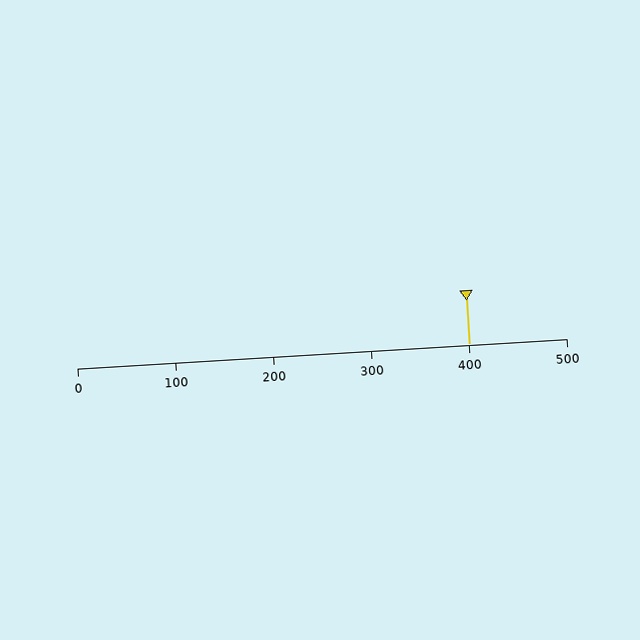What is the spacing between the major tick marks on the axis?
The major ticks are spaced 100 apart.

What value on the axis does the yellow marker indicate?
The marker indicates approximately 400.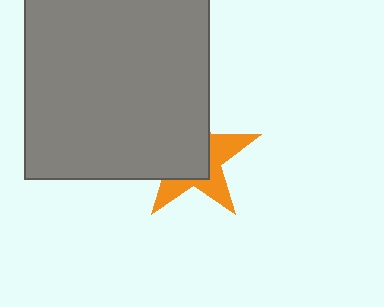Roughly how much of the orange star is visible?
A small part of it is visible (roughly 43%).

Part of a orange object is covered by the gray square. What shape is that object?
It is a star.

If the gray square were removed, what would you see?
You would see the complete orange star.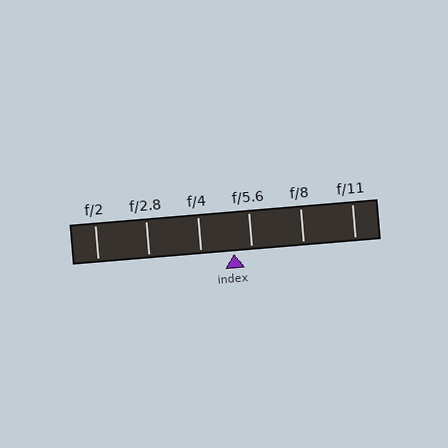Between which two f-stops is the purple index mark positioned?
The index mark is between f/4 and f/5.6.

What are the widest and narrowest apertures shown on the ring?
The widest aperture shown is f/2 and the narrowest is f/11.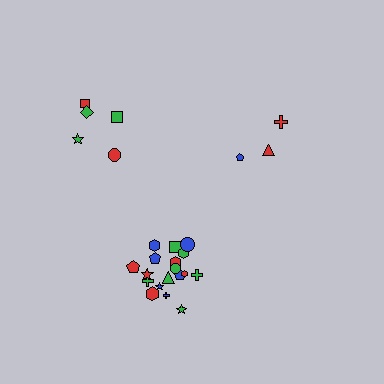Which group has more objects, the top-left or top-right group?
The top-left group.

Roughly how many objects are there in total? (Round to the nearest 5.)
Roughly 25 objects in total.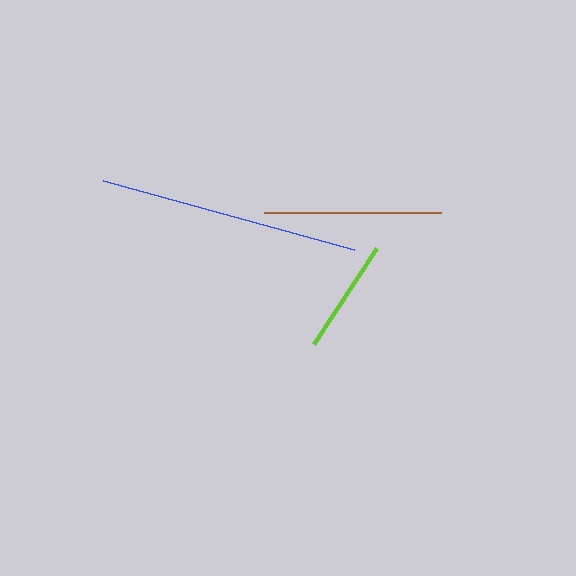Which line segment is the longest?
The blue line is the longest at approximately 260 pixels.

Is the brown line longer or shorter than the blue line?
The blue line is longer than the brown line.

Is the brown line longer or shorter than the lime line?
The brown line is longer than the lime line.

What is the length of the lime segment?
The lime segment is approximately 115 pixels long.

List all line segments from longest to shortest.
From longest to shortest: blue, brown, lime.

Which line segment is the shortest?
The lime line is the shortest at approximately 115 pixels.